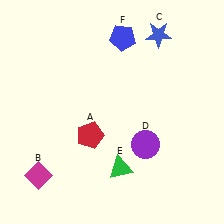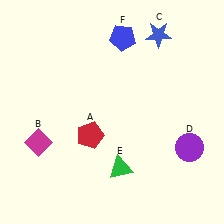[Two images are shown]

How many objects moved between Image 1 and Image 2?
2 objects moved between the two images.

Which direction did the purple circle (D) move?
The purple circle (D) moved right.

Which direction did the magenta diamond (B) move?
The magenta diamond (B) moved up.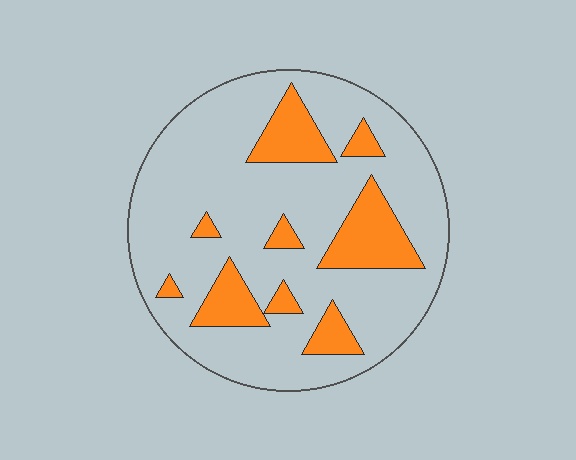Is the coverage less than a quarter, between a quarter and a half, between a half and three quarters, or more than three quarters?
Less than a quarter.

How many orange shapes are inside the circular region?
9.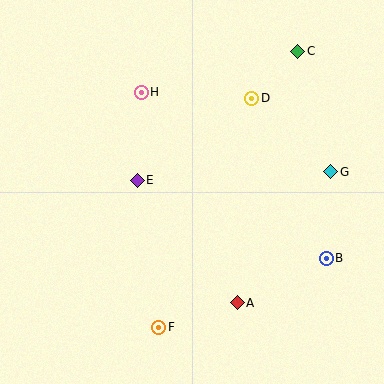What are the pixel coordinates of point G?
Point G is at (331, 172).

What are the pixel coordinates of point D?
Point D is at (252, 98).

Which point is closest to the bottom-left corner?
Point F is closest to the bottom-left corner.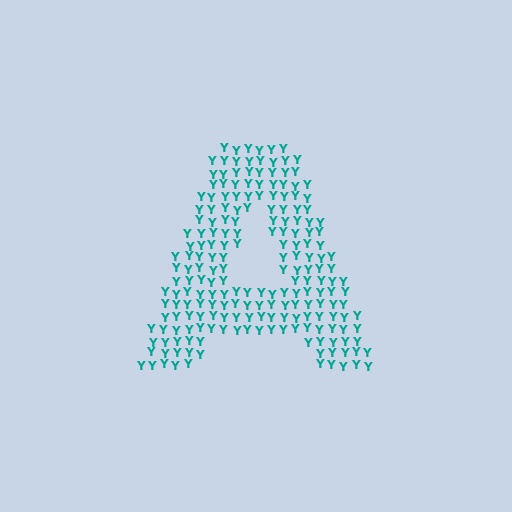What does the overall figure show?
The overall figure shows the letter A.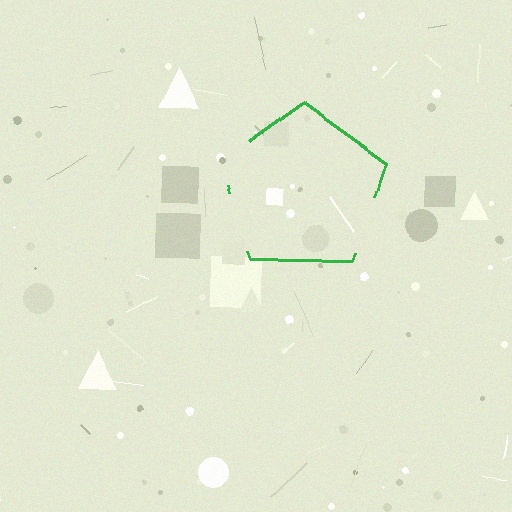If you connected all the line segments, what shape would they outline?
They would outline a pentagon.